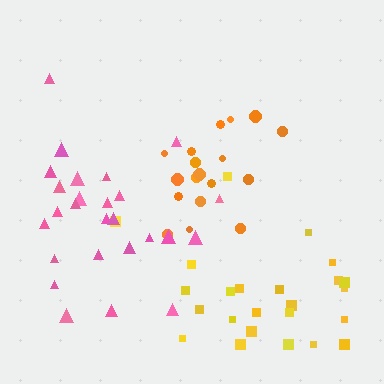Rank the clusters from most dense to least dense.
orange, pink, yellow.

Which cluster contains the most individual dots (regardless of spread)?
Pink (26).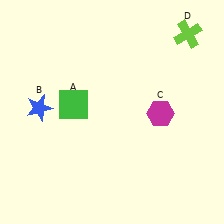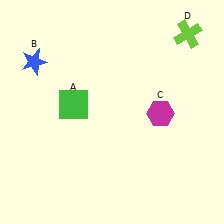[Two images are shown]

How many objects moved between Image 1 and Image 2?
1 object moved between the two images.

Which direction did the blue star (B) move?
The blue star (B) moved up.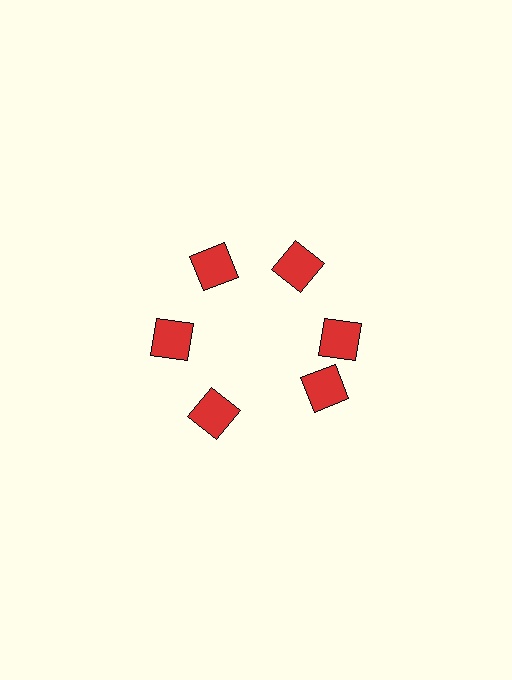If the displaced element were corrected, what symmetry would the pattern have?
It would have 6-fold rotational symmetry — the pattern would map onto itself every 60 degrees.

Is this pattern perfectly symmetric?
No. The 6 red squares are arranged in a ring, but one element near the 5 o'clock position is rotated out of alignment along the ring, breaking the 6-fold rotational symmetry.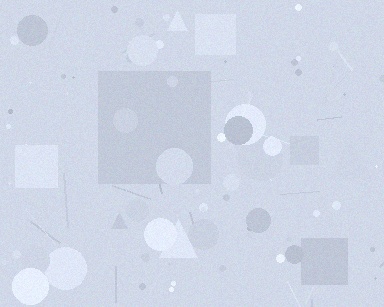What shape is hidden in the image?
A square is hidden in the image.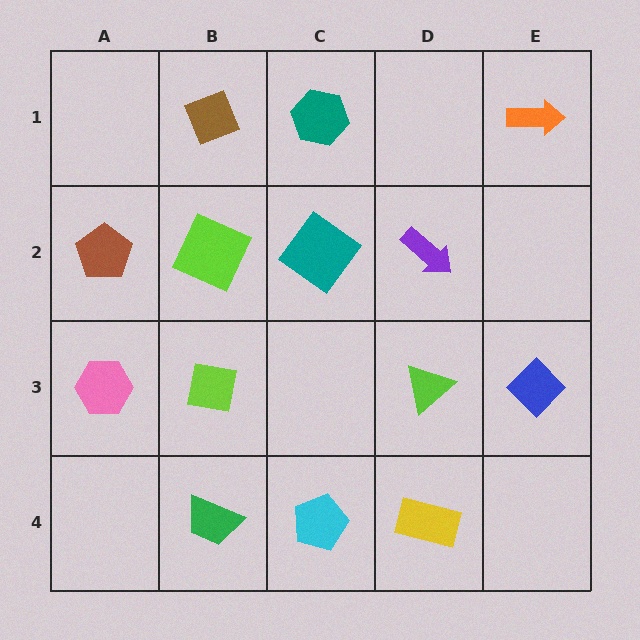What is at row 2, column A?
A brown pentagon.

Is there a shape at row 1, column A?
No, that cell is empty.